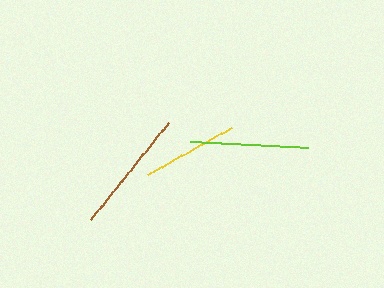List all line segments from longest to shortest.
From longest to shortest: brown, lime, yellow.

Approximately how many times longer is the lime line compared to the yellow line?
The lime line is approximately 1.2 times the length of the yellow line.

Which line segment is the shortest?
The yellow line is the shortest at approximately 96 pixels.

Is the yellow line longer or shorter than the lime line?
The lime line is longer than the yellow line.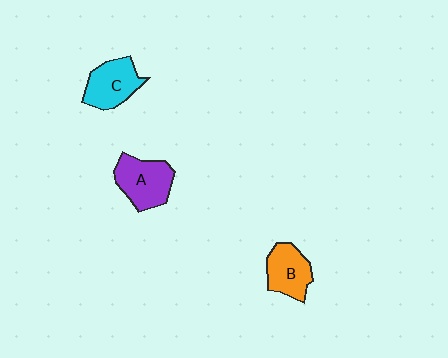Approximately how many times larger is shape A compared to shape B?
Approximately 1.2 times.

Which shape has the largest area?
Shape A (purple).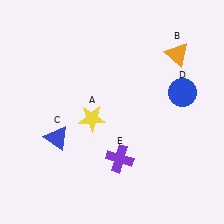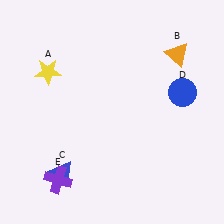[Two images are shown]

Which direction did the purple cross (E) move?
The purple cross (E) moved left.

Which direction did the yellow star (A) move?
The yellow star (A) moved up.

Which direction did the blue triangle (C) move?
The blue triangle (C) moved down.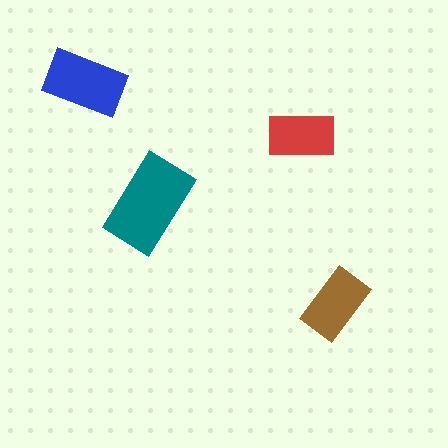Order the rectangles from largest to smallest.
the teal one, the blue one, the brown one, the red one.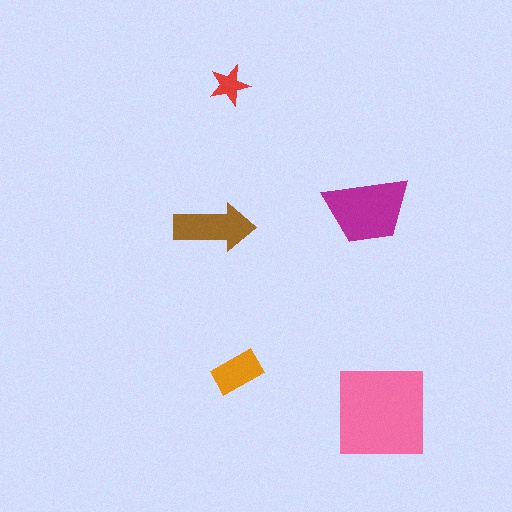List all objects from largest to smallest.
The pink square, the magenta trapezoid, the brown arrow, the orange rectangle, the red star.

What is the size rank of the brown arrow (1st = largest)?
3rd.